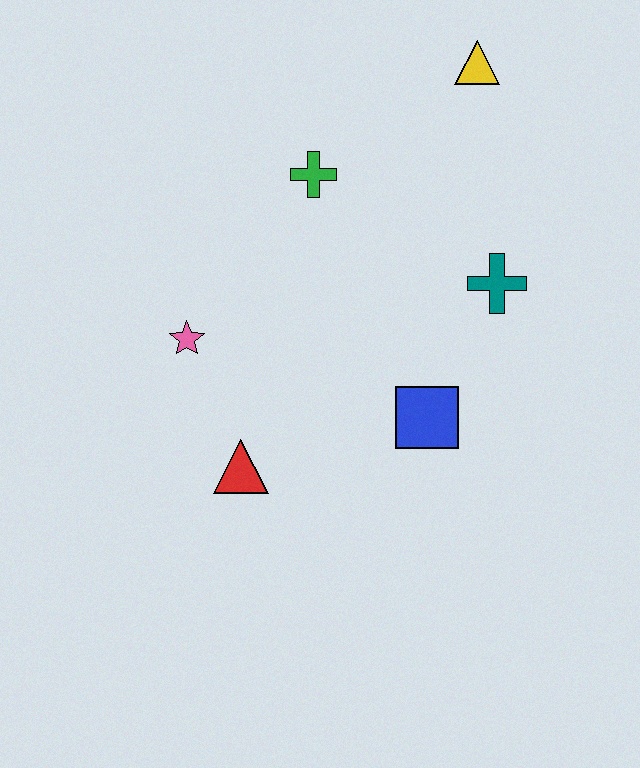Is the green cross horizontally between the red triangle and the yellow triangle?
Yes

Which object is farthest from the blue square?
The yellow triangle is farthest from the blue square.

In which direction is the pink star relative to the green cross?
The pink star is below the green cross.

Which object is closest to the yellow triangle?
The green cross is closest to the yellow triangle.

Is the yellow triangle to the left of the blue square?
No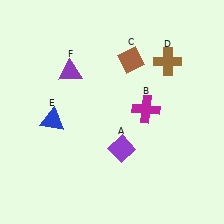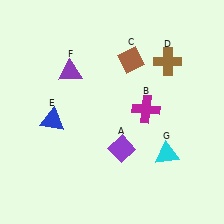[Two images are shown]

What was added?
A cyan triangle (G) was added in Image 2.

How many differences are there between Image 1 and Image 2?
There is 1 difference between the two images.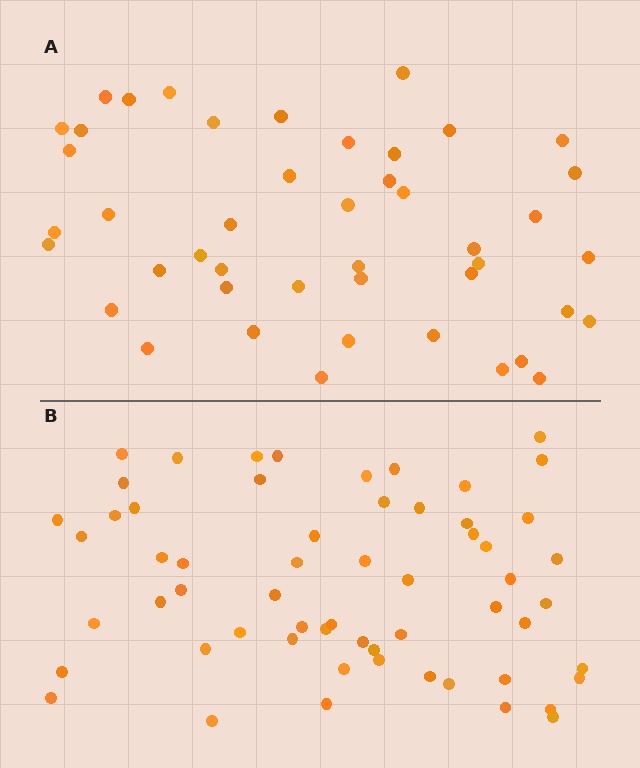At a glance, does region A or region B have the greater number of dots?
Region B (the bottom region) has more dots.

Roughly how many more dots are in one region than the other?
Region B has approximately 15 more dots than region A.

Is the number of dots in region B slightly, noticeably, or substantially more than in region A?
Region B has noticeably more, but not dramatically so. The ratio is roughly 1.3 to 1.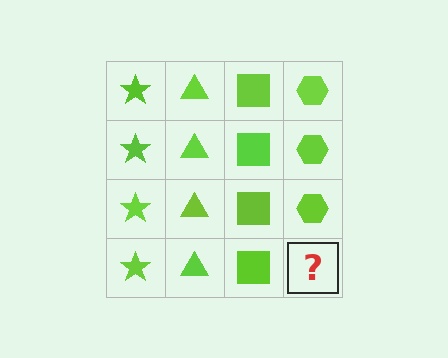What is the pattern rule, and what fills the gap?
The rule is that each column has a consistent shape. The gap should be filled with a lime hexagon.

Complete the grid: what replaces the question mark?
The question mark should be replaced with a lime hexagon.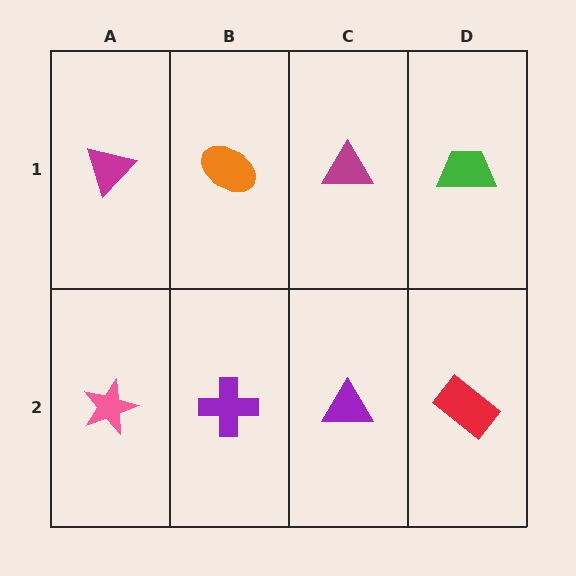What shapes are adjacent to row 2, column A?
A magenta triangle (row 1, column A), a purple cross (row 2, column B).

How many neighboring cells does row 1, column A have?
2.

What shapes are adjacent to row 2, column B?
An orange ellipse (row 1, column B), a pink star (row 2, column A), a purple triangle (row 2, column C).